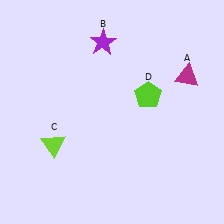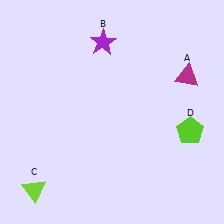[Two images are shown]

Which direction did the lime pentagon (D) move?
The lime pentagon (D) moved right.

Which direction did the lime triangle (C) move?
The lime triangle (C) moved down.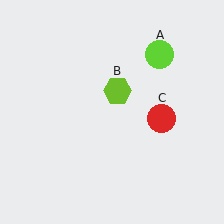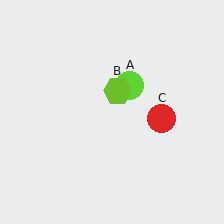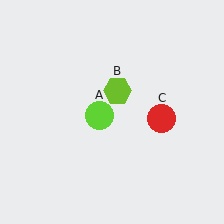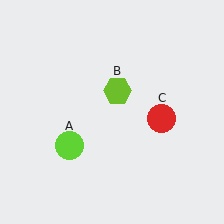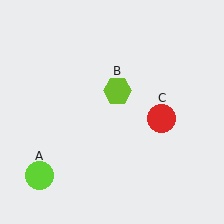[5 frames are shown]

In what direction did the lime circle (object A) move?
The lime circle (object A) moved down and to the left.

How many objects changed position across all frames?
1 object changed position: lime circle (object A).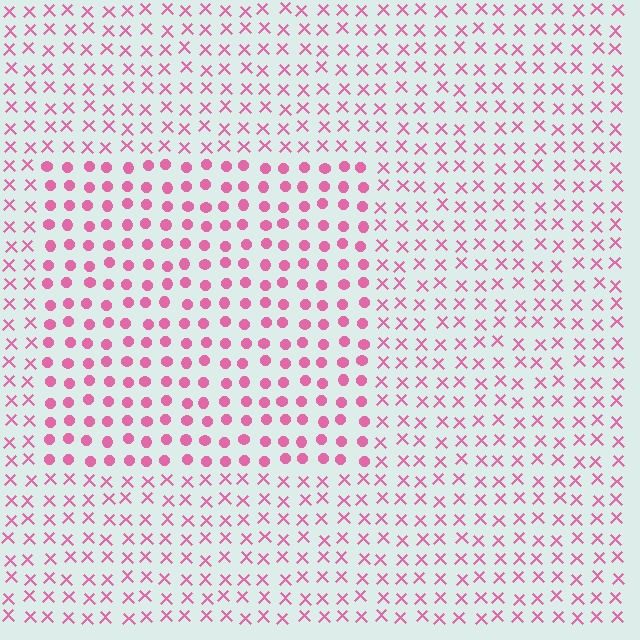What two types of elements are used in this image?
The image uses circles inside the rectangle region and X marks outside it.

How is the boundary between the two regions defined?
The boundary is defined by a change in element shape: circles inside vs. X marks outside. All elements share the same color and spacing.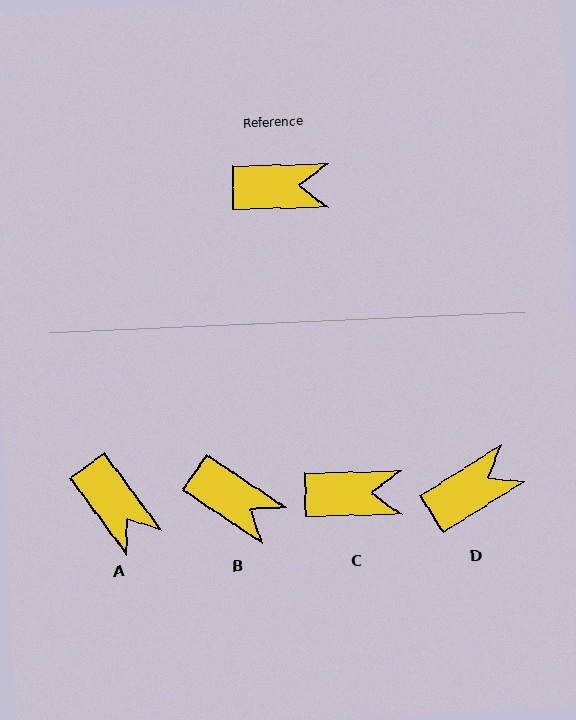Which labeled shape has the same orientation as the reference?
C.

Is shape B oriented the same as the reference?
No, it is off by about 35 degrees.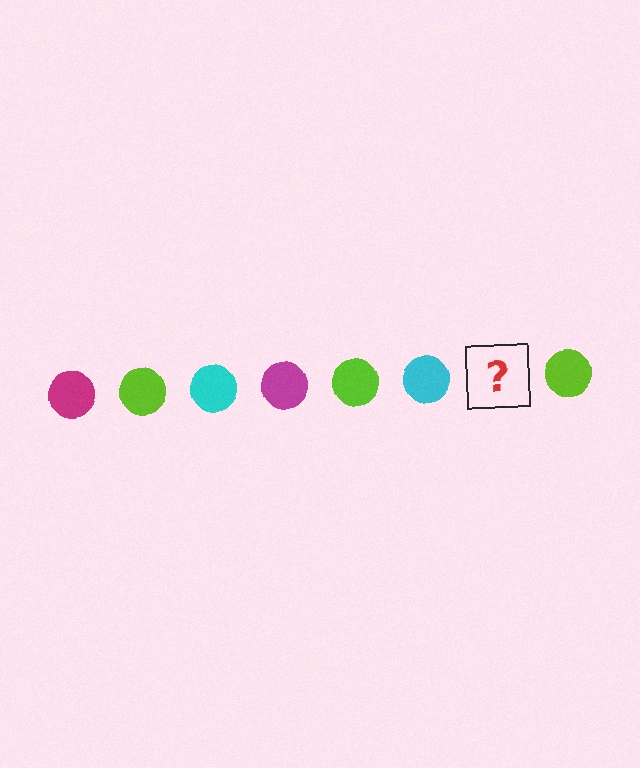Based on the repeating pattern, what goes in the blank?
The blank should be a magenta circle.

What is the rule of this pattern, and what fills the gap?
The rule is that the pattern cycles through magenta, lime, cyan circles. The gap should be filled with a magenta circle.